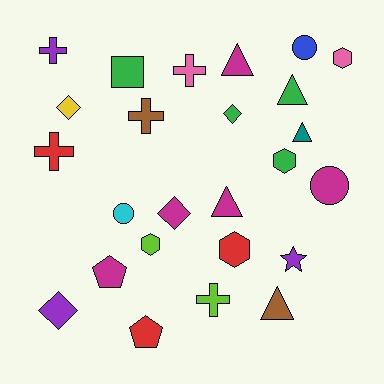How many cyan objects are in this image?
There is 1 cyan object.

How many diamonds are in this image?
There are 4 diamonds.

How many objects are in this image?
There are 25 objects.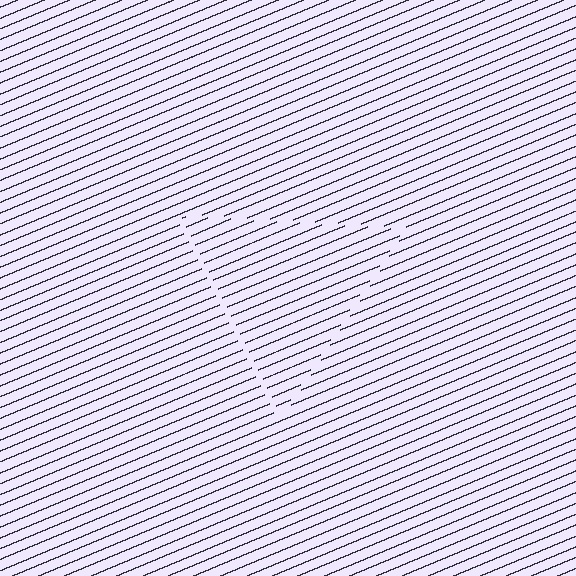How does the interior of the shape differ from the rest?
The interior of the shape contains the same grating, shifted by half a period — the contour is defined by the phase discontinuity where line-ends from the inner and outer gratings abut.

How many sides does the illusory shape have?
3 sides — the line-ends trace a triangle.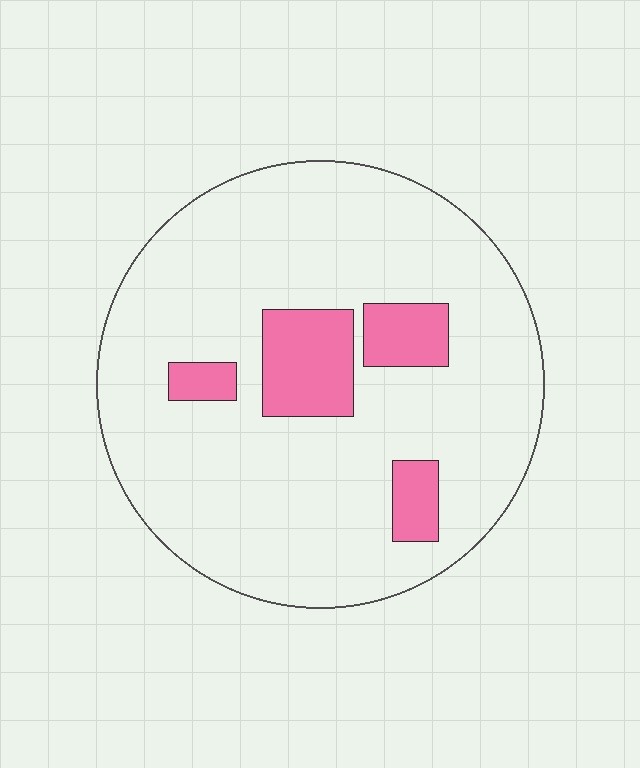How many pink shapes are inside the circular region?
4.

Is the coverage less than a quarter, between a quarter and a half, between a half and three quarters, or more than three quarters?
Less than a quarter.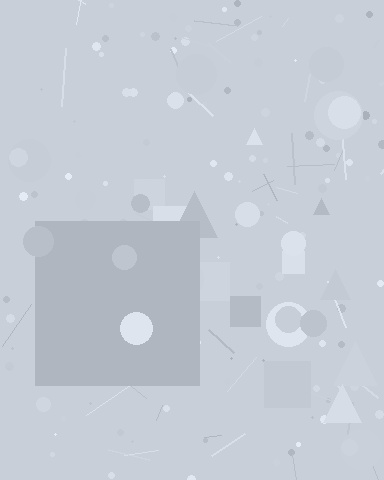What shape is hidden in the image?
A square is hidden in the image.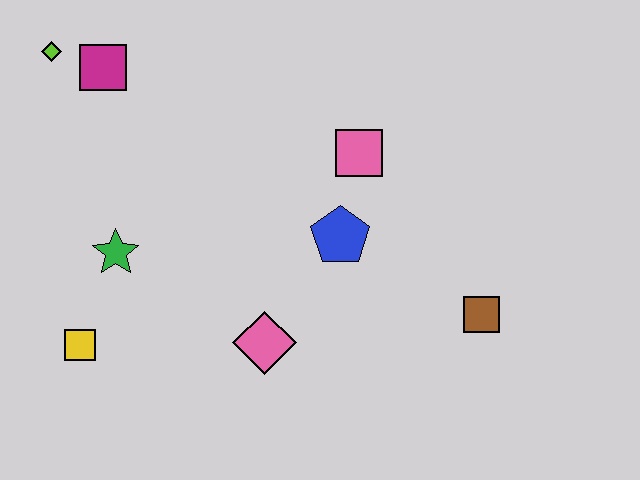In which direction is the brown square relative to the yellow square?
The brown square is to the right of the yellow square.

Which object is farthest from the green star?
The brown square is farthest from the green star.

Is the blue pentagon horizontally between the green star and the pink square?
Yes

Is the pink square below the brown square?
No